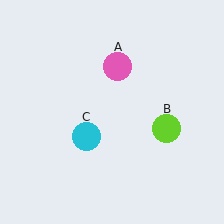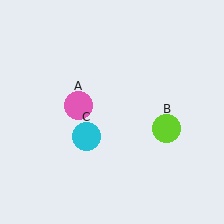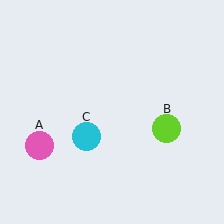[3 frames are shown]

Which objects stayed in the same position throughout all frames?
Lime circle (object B) and cyan circle (object C) remained stationary.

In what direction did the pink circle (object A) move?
The pink circle (object A) moved down and to the left.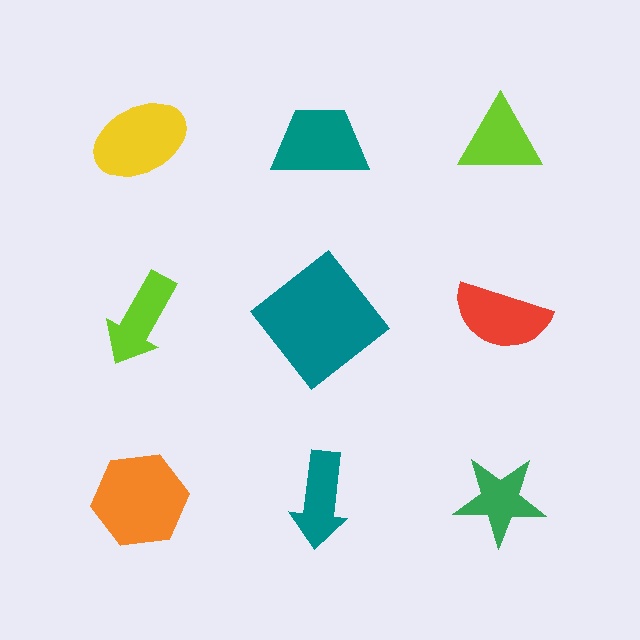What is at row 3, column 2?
A teal arrow.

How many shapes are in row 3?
3 shapes.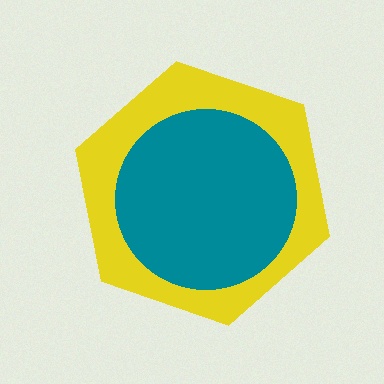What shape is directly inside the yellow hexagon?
The teal circle.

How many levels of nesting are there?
2.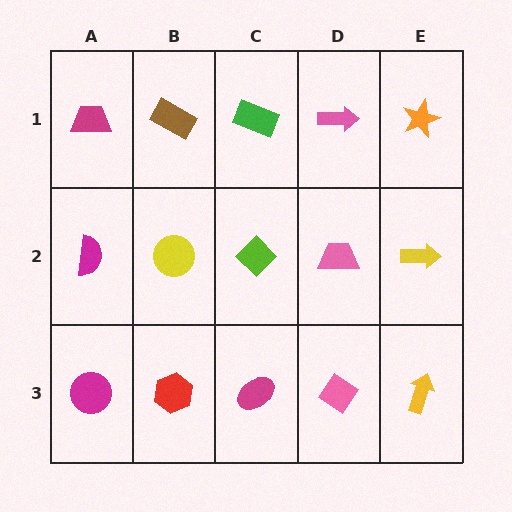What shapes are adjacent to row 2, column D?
A pink arrow (row 1, column D), a pink diamond (row 3, column D), a lime diamond (row 2, column C), a yellow arrow (row 2, column E).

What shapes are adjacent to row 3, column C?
A lime diamond (row 2, column C), a red hexagon (row 3, column B), a pink diamond (row 3, column D).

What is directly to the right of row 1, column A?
A brown rectangle.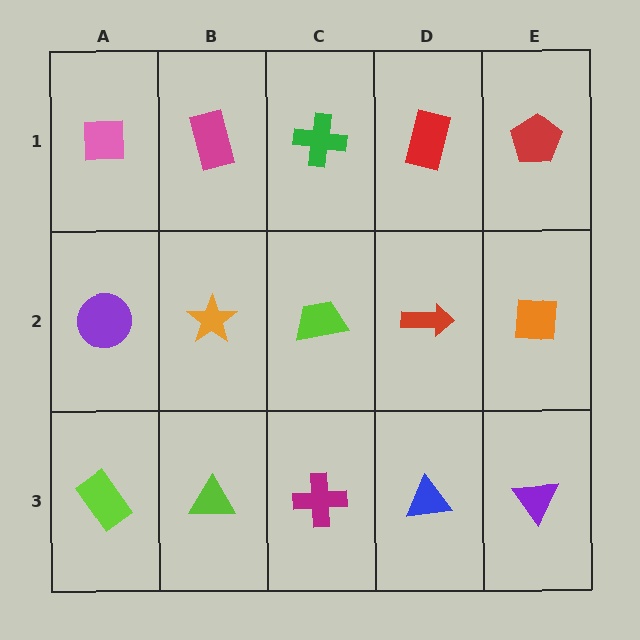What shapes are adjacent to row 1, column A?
A purple circle (row 2, column A), a magenta rectangle (row 1, column B).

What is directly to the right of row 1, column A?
A magenta rectangle.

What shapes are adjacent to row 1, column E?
An orange square (row 2, column E), a red rectangle (row 1, column D).